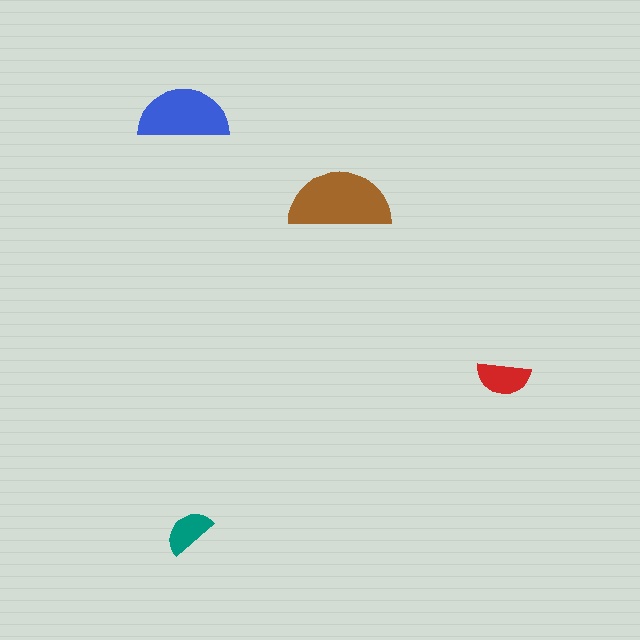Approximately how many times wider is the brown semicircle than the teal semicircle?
About 2 times wider.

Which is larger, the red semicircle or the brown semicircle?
The brown one.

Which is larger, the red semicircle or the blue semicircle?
The blue one.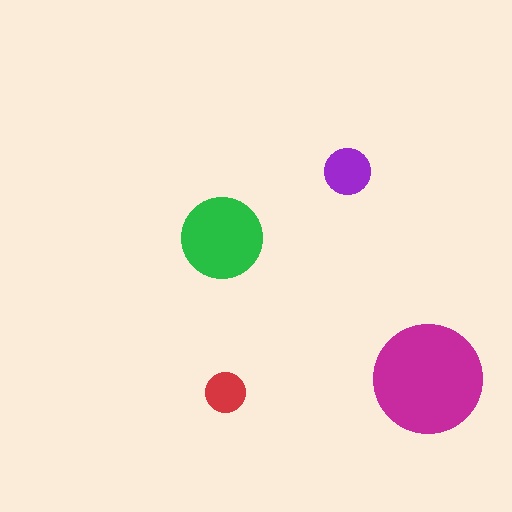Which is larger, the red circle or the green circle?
The green one.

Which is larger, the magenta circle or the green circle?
The magenta one.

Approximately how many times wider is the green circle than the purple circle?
About 2 times wider.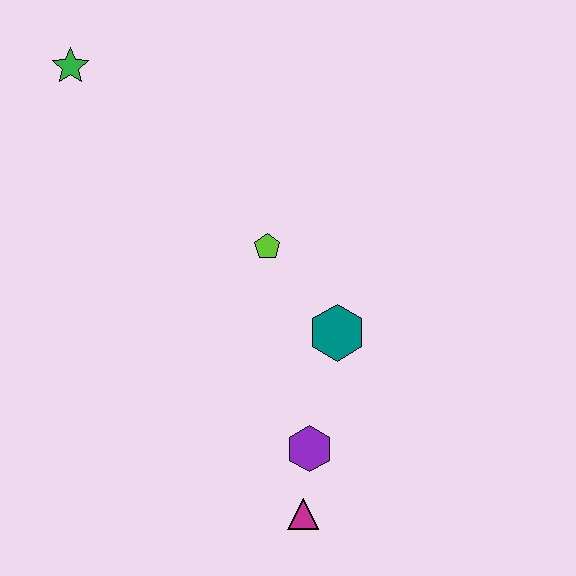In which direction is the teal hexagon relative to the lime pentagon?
The teal hexagon is below the lime pentagon.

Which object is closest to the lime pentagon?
The teal hexagon is closest to the lime pentagon.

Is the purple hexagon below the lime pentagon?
Yes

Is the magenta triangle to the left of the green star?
No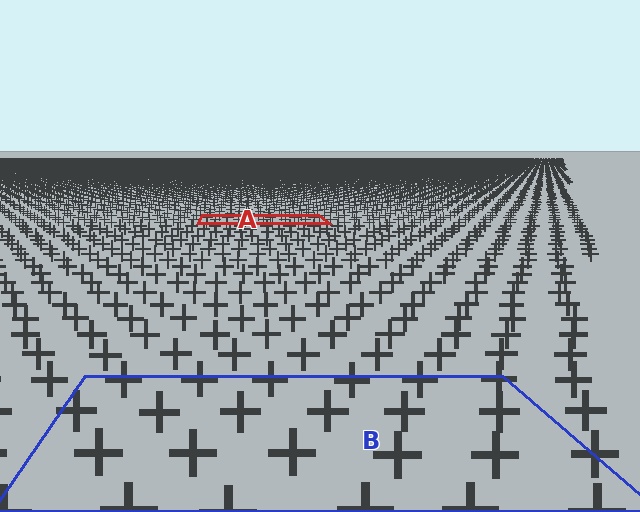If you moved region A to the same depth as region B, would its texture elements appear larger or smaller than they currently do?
They would appear larger. At a closer depth, the same texture elements are projected at a bigger on-screen size.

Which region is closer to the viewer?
Region B is closer. The texture elements there are larger and more spread out.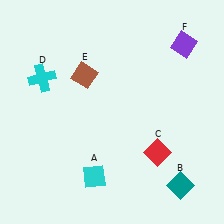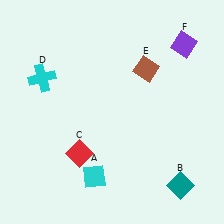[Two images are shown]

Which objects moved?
The objects that moved are: the red diamond (C), the brown diamond (E).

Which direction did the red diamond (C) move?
The red diamond (C) moved left.